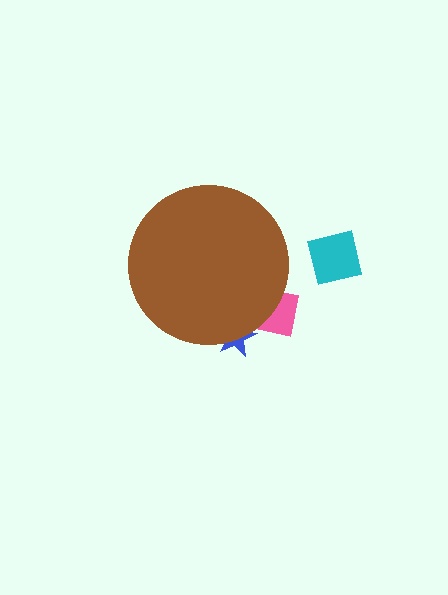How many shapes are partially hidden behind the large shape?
2 shapes are partially hidden.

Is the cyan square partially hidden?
No, the cyan square is fully visible.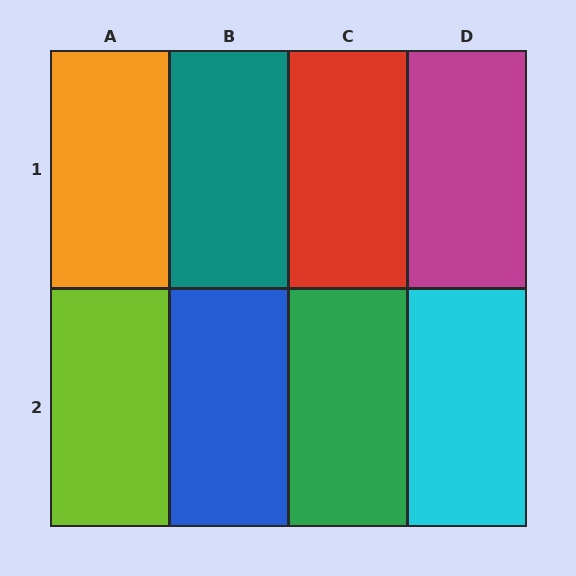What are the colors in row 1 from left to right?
Orange, teal, red, magenta.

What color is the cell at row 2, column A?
Lime.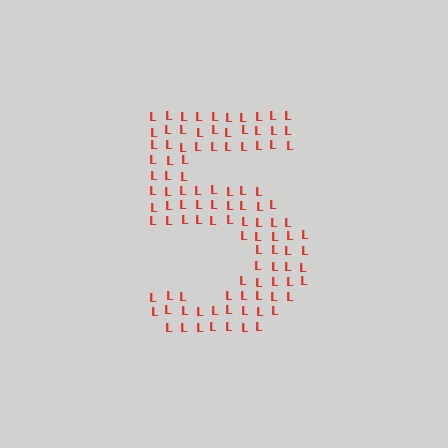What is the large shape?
The large shape is the digit 5.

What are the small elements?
The small elements are letter L's.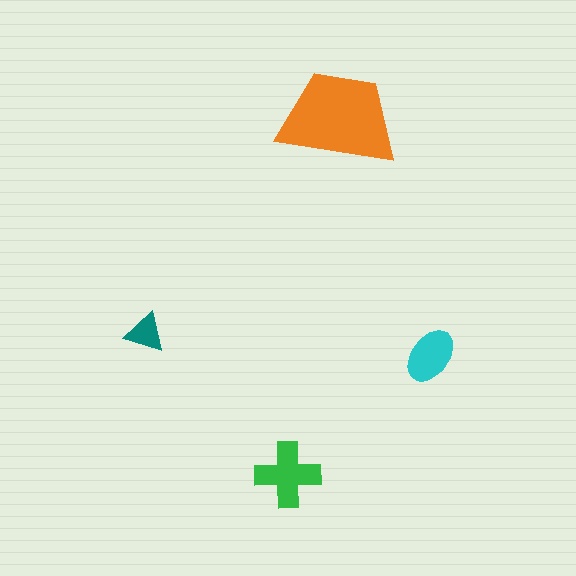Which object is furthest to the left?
The teal triangle is leftmost.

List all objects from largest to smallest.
The orange trapezoid, the green cross, the cyan ellipse, the teal triangle.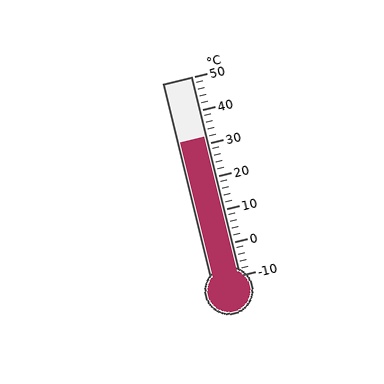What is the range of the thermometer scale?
The thermometer scale ranges from -10°C to 50°C.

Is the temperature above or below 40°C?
The temperature is below 40°C.